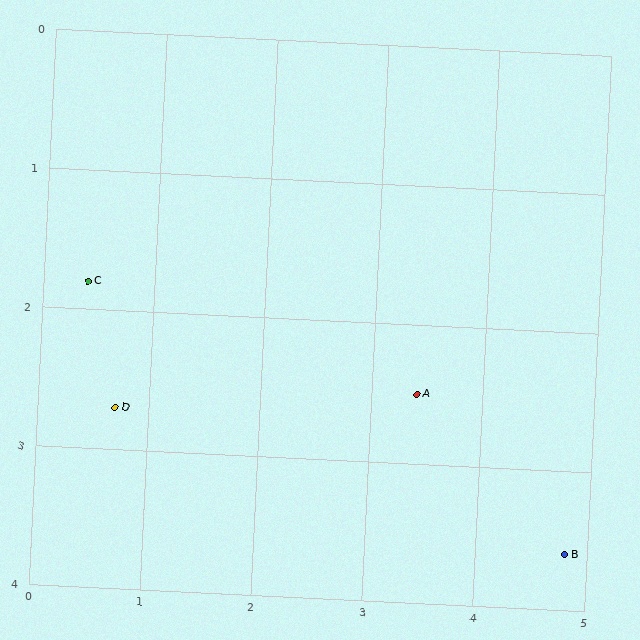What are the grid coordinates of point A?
Point A is at approximately (3.4, 2.5).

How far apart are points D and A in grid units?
Points D and A are about 2.7 grid units apart.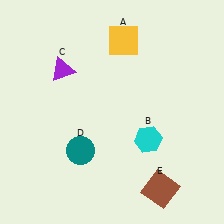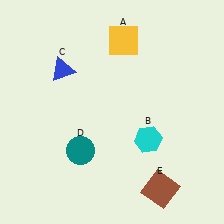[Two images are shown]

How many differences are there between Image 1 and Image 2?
There is 1 difference between the two images.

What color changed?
The triangle (C) changed from purple in Image 1 to blue in Image 2.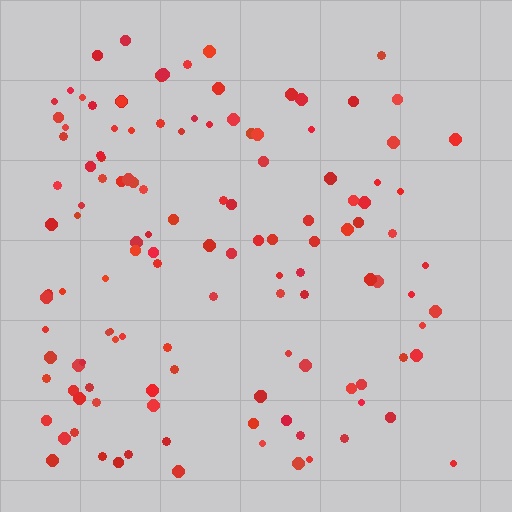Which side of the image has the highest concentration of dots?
The left.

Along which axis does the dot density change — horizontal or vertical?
Horizontal.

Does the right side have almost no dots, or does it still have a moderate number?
Still a moderate number, just noticeably fewer than the left.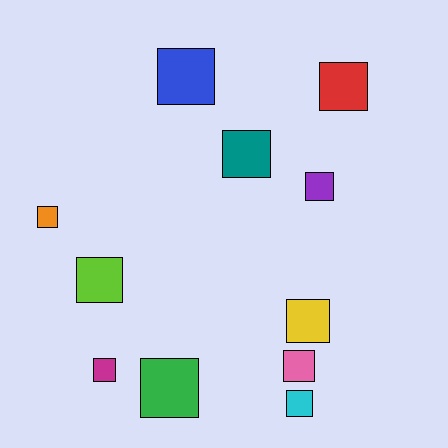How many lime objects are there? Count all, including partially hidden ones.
There is 1 lime object.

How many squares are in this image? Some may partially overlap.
There are 11 squares.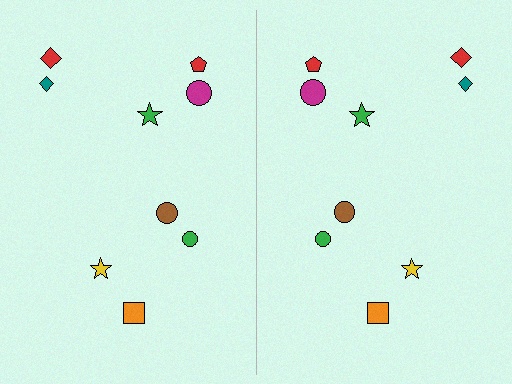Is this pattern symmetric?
Yes, this pattern has bilateral (reflection) symmetry.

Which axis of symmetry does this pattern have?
The pattern has a vertical axis of symmetry running through the center of the image.